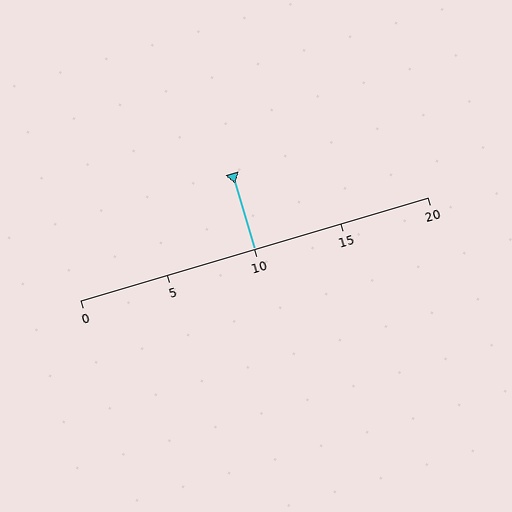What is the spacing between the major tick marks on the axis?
The major ticks are spaced 5 apart.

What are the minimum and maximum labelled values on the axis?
The axis runs from 0 to 20.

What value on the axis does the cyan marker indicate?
The marker indicates approximately 10.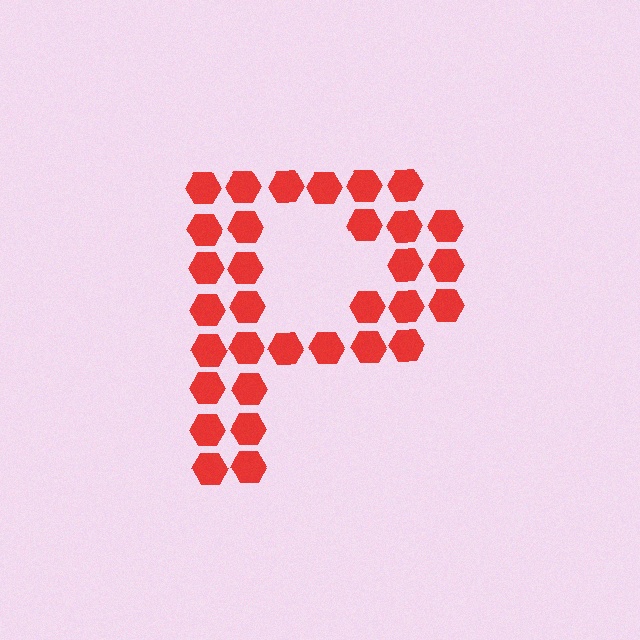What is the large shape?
The large shape is the letter P.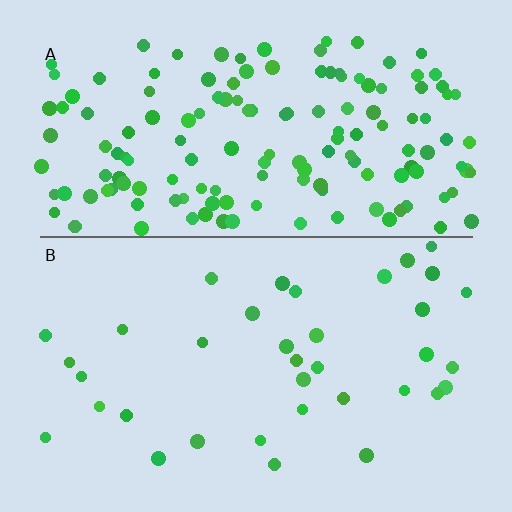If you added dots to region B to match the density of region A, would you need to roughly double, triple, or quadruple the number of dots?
Approximately quadruple.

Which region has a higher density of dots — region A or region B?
A (the top).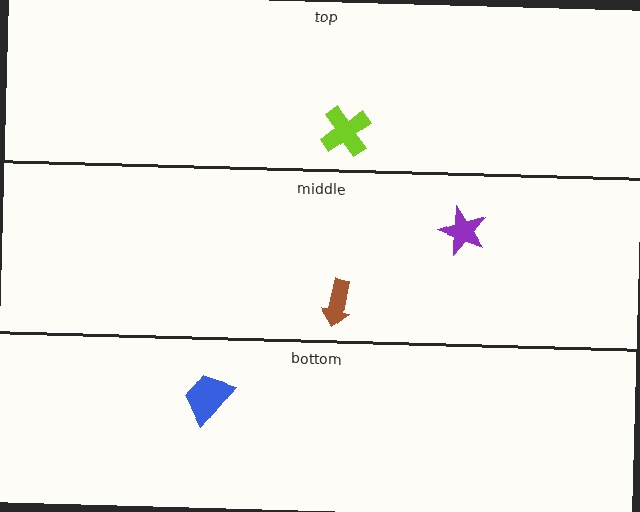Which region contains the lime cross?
The top region.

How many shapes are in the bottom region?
1.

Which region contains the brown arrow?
The middle region.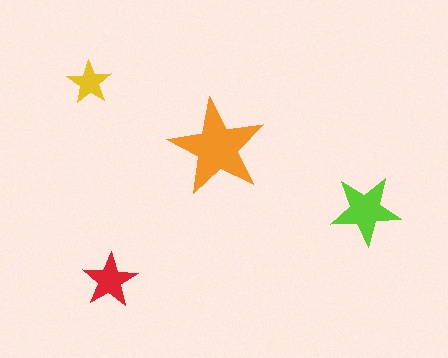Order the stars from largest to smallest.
the orange one, the lime one, the red one, the yellow one.